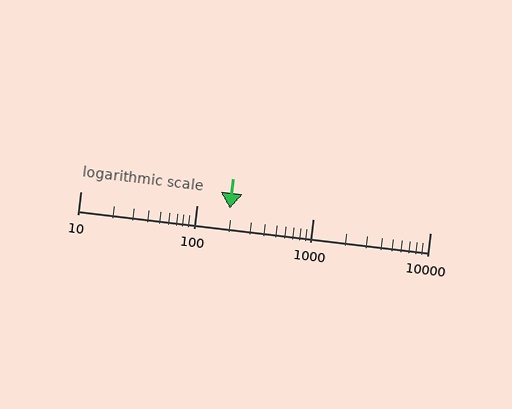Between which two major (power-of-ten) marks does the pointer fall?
The pointer is between 100 and 1000.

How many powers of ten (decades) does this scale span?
The scale spans 3 decades, from 10 to 10000.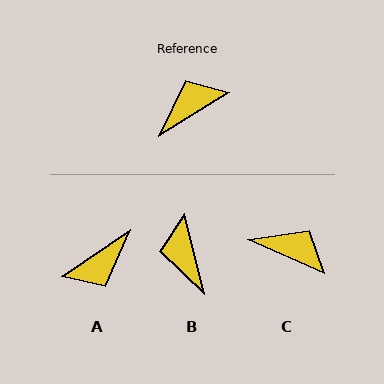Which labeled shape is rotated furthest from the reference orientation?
A, about 178 degrees away.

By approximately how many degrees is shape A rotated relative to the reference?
Approximately 178 degrees clockwise.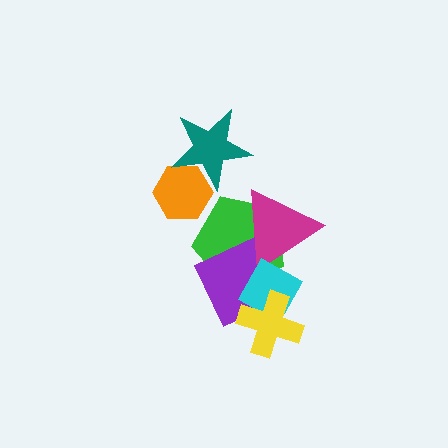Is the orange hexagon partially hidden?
Yes, it is partially covered by another shape.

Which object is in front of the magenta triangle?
The cyan diamond is in front of the magenta triangle.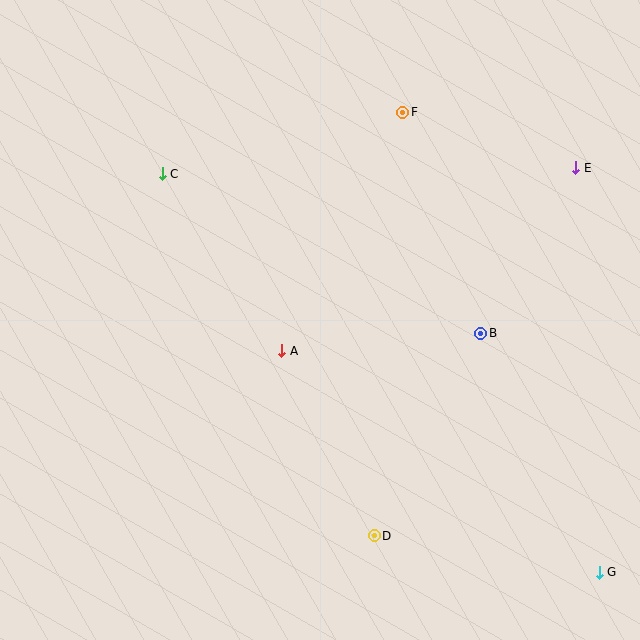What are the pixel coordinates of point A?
Point A is at (282, 351).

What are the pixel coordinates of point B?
Point B is at (481, 333).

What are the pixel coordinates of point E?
Point E is at (576, 168).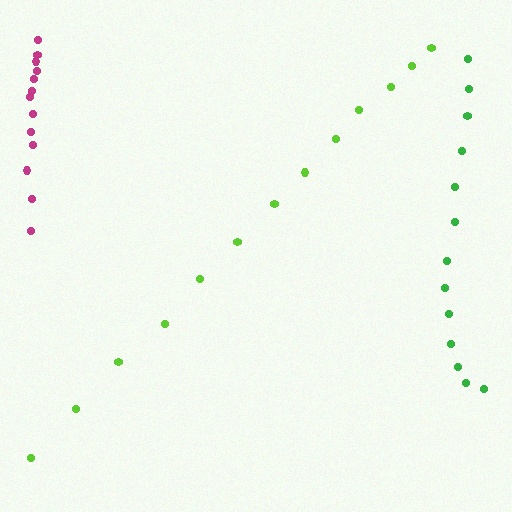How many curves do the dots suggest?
There are 3 distinct paths.